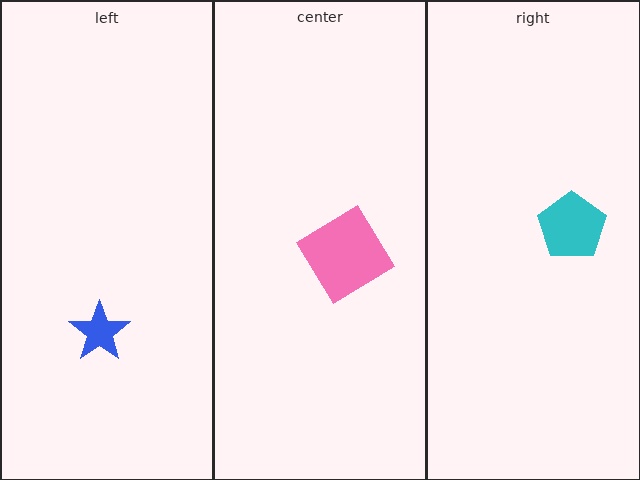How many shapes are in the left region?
1.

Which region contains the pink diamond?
The center region.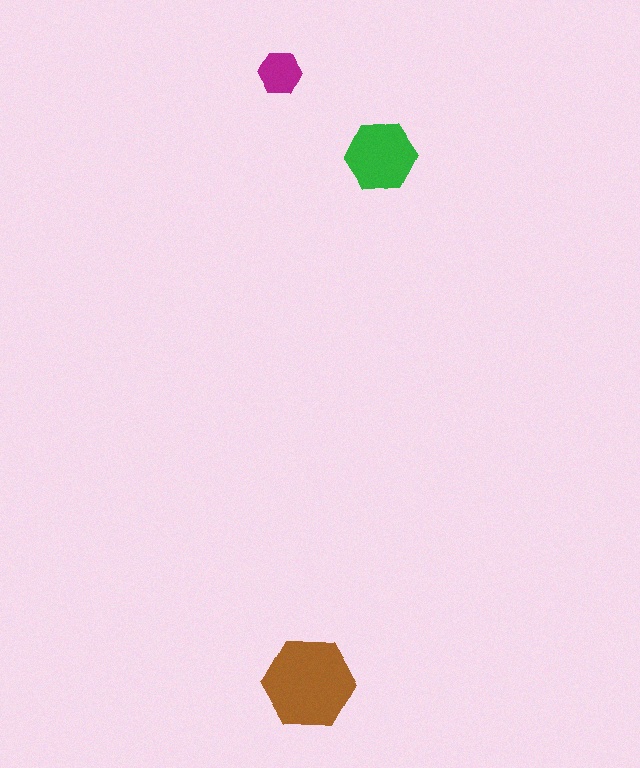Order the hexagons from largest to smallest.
the brown one, the green one, the magenta one.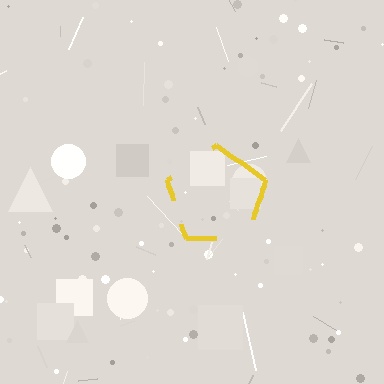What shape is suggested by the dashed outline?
The dashed outline suggests a pentagon.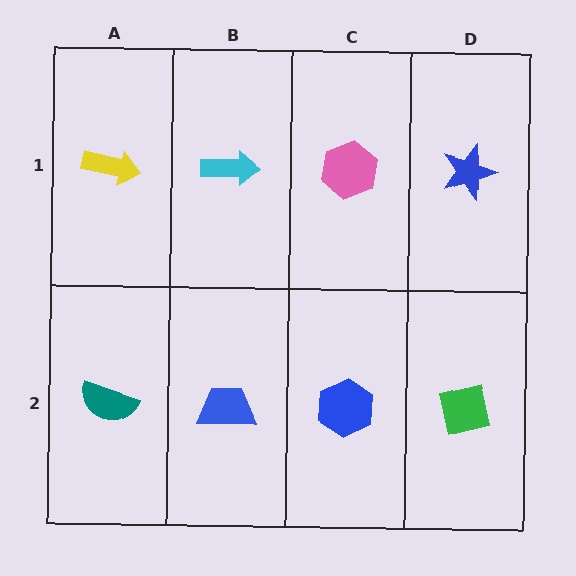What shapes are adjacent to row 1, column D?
A green square (row 2, column D), a pink hexagon (row 1, column C).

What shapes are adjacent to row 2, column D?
A blue star (row 1, column D), a blue hexagon (row 2, column C).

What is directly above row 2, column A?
A yellow arrow.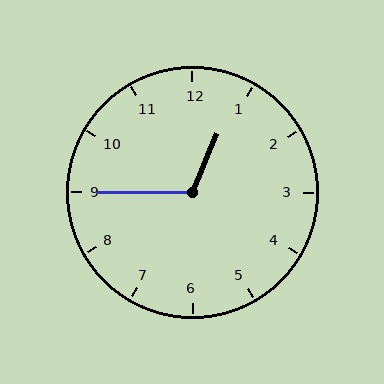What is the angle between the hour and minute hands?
Approximately 112 degrees.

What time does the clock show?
12:45.